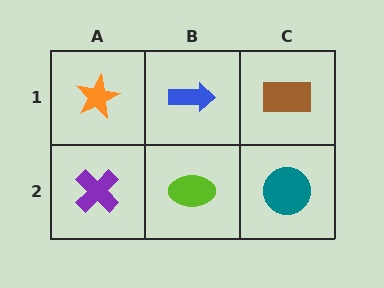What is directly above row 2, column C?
A brown rectangle.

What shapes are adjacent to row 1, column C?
A teal circle (row 2, column C), a blue arrow (row 1, column B).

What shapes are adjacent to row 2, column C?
A brown rectangle (row 1, column C), a lime ellipse (row 2, column B).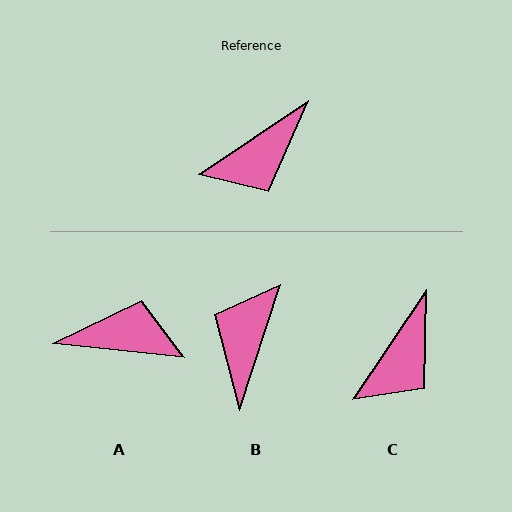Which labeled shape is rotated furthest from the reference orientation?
B, about 142 degrees away.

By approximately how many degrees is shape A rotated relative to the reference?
Approximately 140 degrees counter-clockwise.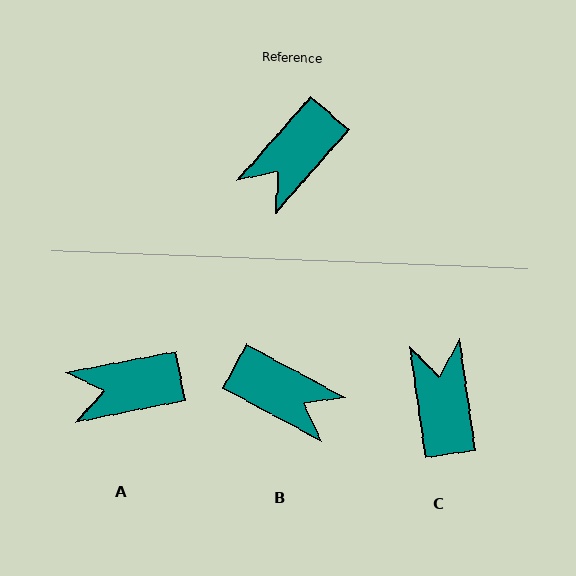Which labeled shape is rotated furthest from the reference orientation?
C, about 131 degrees away.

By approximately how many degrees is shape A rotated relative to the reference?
Approximately 38 degrees clockwise.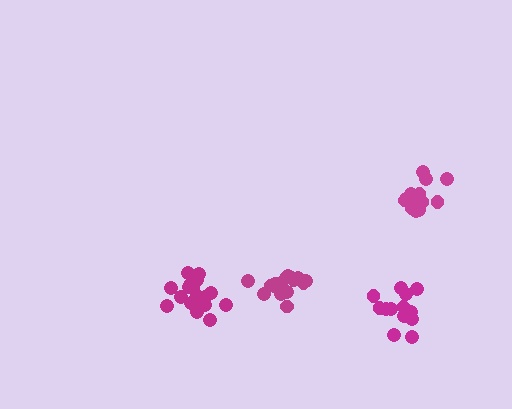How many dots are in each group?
Group 1: 17 dots, Group 2: 16 dots, Group 3: 15 dots, Group 4: 15 dots (63 total).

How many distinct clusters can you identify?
There are 4 distinct clusters.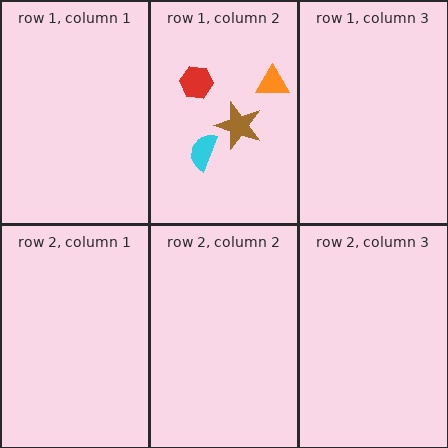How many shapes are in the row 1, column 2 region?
4.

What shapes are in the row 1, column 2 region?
The red hexagon, the orange triangle, the cyan semicircle, the brown star.